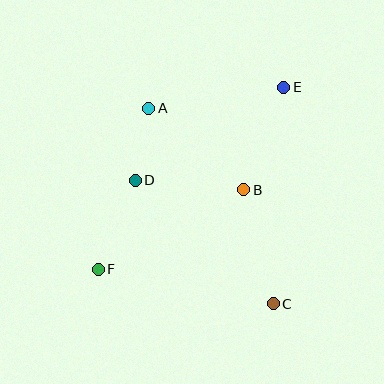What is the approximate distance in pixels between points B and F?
The distance between B and F is approximately 166 pixels.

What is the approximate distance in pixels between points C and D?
The distance between C and D is approximately 185 pixels.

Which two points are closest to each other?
Points A and D are closest to each other.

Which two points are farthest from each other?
Points E and F are farthest from each other.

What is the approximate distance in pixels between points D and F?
The distance between D and F is approximately 96 pixels.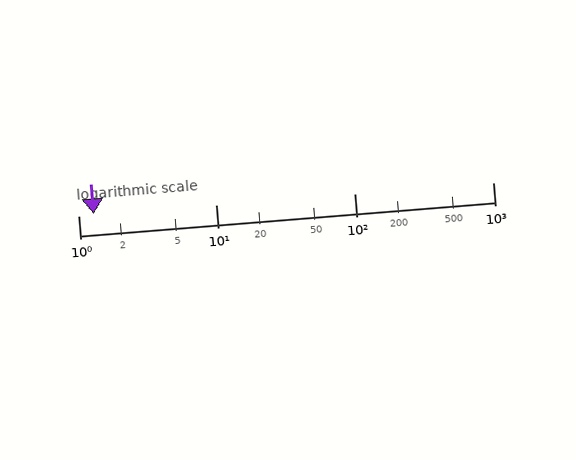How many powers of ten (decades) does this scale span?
The scale spans 3 decades, from 1 to 1000.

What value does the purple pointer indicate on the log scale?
The pointer indicates approximately 1.3.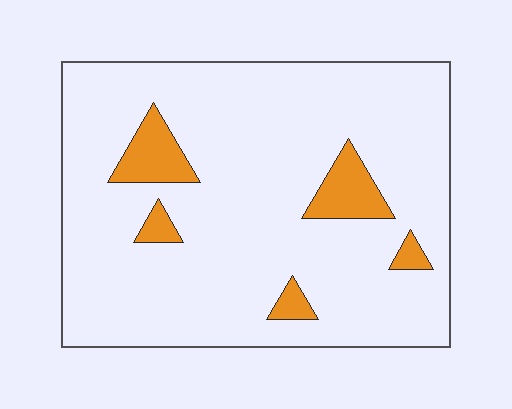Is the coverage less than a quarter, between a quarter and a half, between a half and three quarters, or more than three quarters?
Less than a quarter.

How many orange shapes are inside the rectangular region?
5.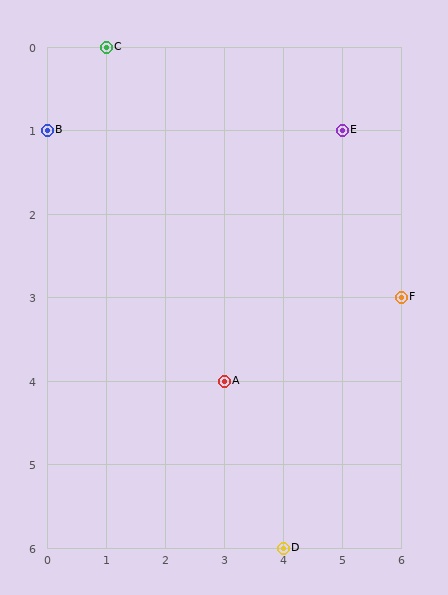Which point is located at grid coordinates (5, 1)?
Point E is at (5, 1).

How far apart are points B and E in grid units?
Points B and E are 5 columns apart.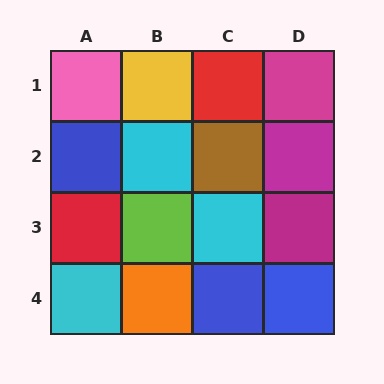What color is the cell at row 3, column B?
Lime.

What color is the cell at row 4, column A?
Cyan.